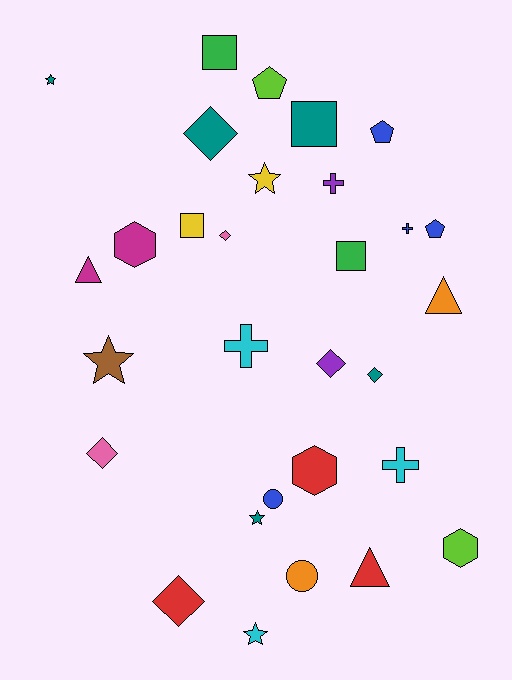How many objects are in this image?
There are 30 objects.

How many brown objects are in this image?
There is 1 brown object.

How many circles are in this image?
There are 2 circles.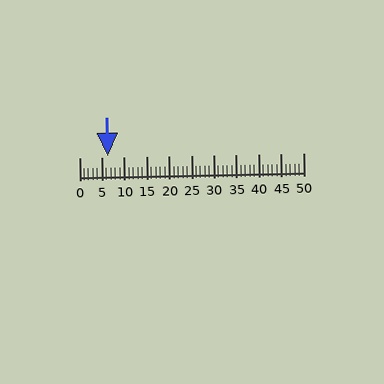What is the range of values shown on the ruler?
The ruler shows values from 0 to 50.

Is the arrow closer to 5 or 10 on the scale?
The arrow is closer to 5.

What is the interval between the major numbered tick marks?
The major tick marks are spaced 5 units apart.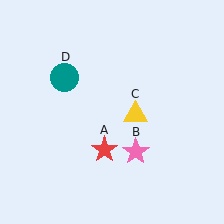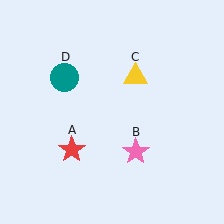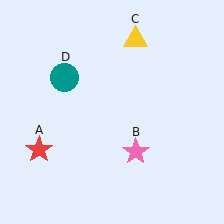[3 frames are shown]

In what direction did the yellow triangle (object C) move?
The yellow triangle (object C) moved up.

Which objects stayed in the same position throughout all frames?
Pink star (object B) and teal circle (object D) remained stationary.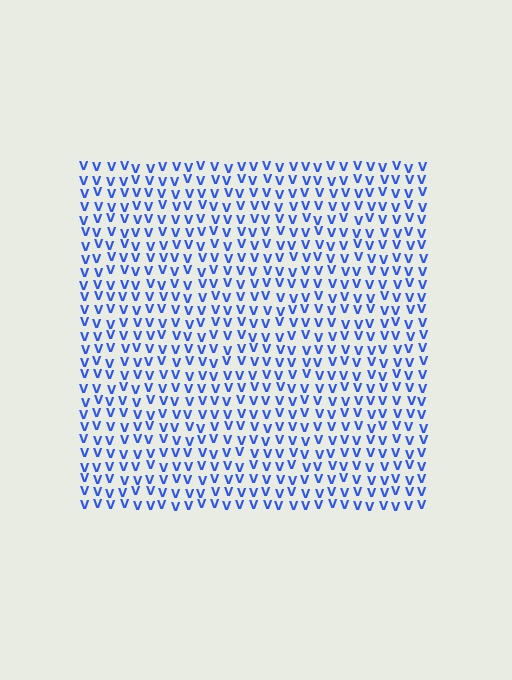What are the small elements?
The small elements are letter V's.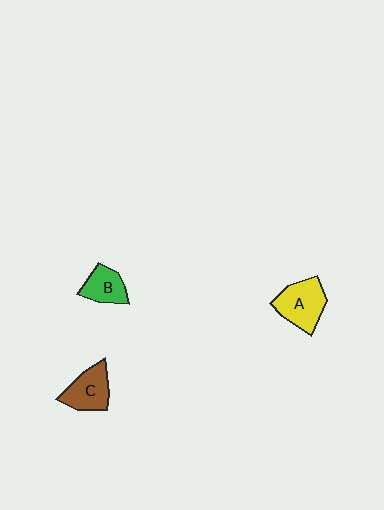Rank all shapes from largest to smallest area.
From largest to smallest: A (yellow), C (brown), B (green).